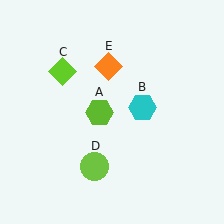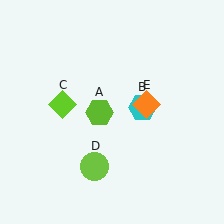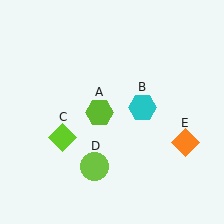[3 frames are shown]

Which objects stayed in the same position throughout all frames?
Lime hexagon (object A) and cyan hexagon (object B) and lime circle (object D) remained stationary.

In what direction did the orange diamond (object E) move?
The orange diamond (object E) moved down and to the right.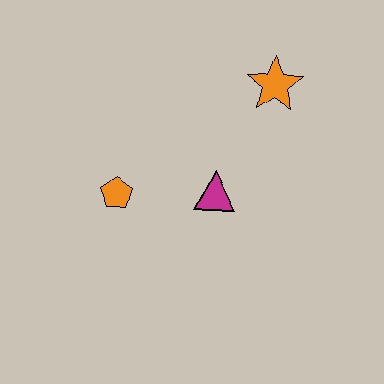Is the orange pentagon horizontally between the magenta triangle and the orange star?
No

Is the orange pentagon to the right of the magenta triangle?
No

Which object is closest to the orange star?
The magenta triangle is closest to the orange star.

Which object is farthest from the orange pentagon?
The orange star is farthest from the orange pentagon.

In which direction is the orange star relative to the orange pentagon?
The orange star is to the right of the orange pentagon.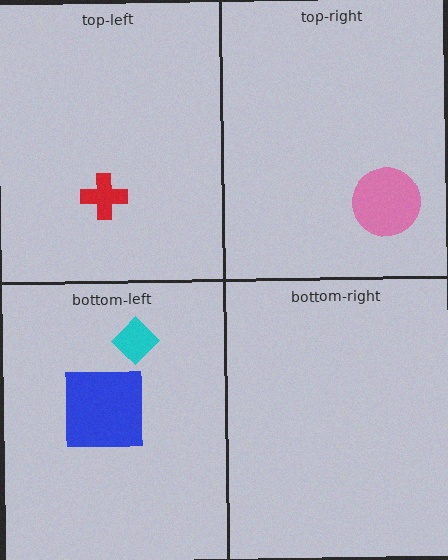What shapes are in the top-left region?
The red cross.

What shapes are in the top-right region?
The pink circle.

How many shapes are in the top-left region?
1.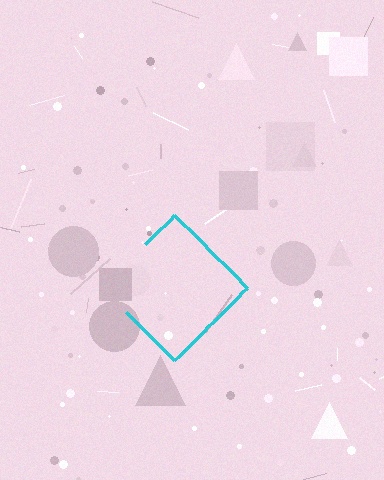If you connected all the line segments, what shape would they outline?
They would outline a diamond.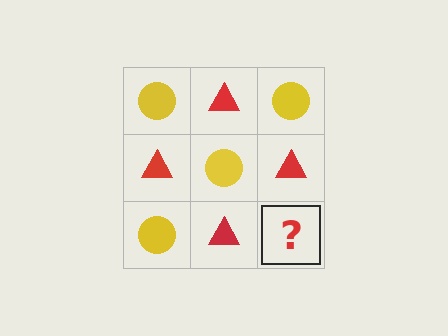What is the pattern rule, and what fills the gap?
The rule is that it alternates yellow circle and red triangle in a checkerboard pattern. The gap should be filled with a yellow circle.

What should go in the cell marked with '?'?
The missing cell should contain a yellow circle.